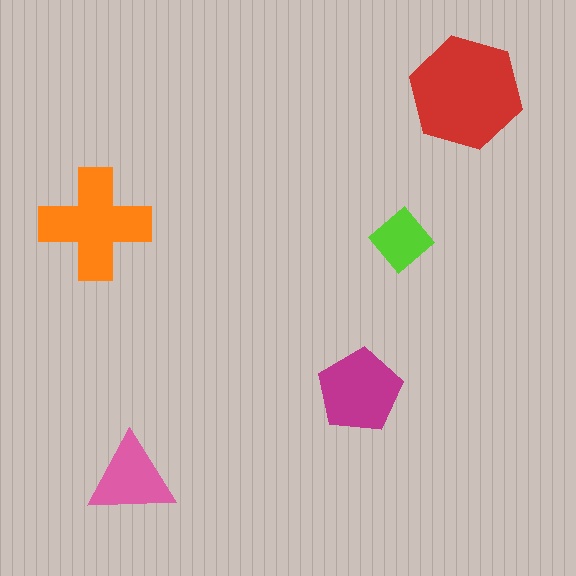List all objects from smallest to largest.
The lime diamond, the pink triangle, the magenta pentagon, the orange cross, the red hexagon.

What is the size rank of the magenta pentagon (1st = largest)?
3rd.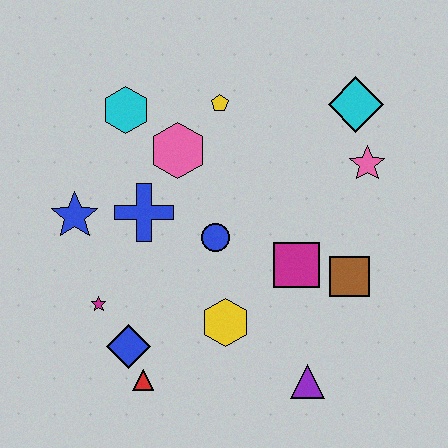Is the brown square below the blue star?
Yes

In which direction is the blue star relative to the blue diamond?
The blue star is above the blue diamond.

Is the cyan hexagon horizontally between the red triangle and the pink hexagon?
No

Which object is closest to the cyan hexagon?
The pink hexagon is closest to the cyan hexagon.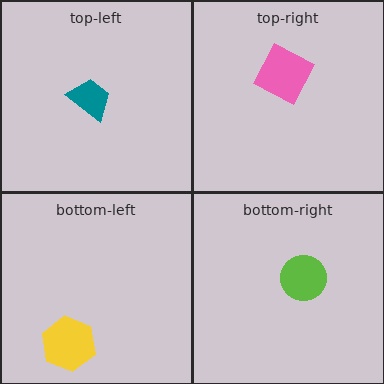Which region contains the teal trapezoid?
The top-left region.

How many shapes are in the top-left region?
1.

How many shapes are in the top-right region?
1.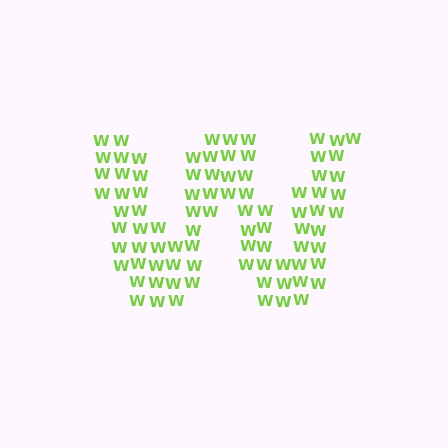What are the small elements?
The small elements are letter W's.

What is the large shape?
The large shape is the letter W.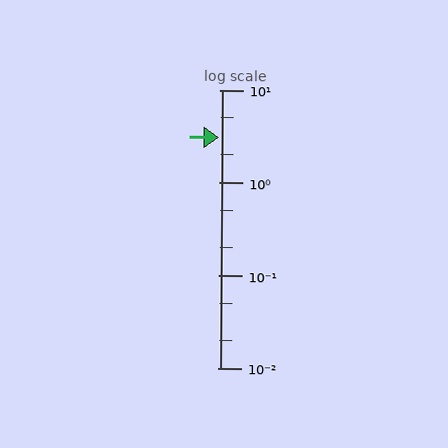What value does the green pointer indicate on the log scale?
The pointer indicates approximately 3.1.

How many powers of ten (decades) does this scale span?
The scale spans 3 decades, from 0.01 to 10.